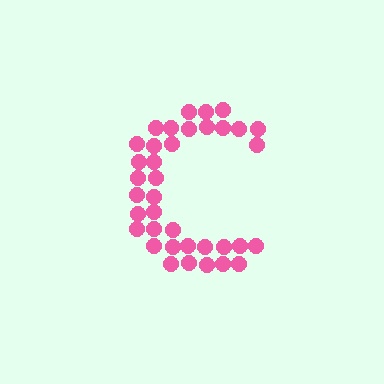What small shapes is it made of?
It is made of small circles.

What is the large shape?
The large shape is the letter C.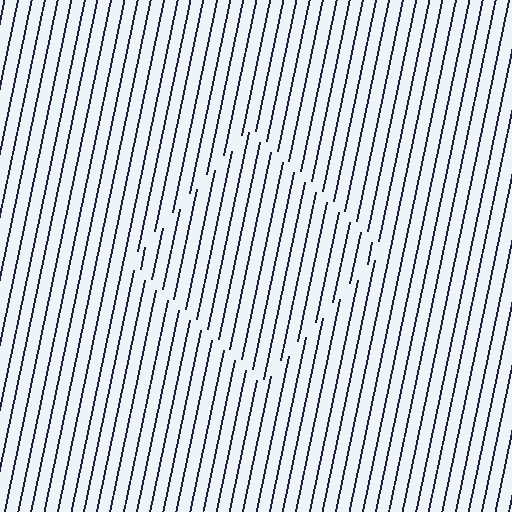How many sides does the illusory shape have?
4 sides — the line-ends trace a square.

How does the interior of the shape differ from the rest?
The interior of the shape contains the same grating, shifted by half a period — the contour is defined by the phase discontinuity where line-ends from the inner and outer gratings abut.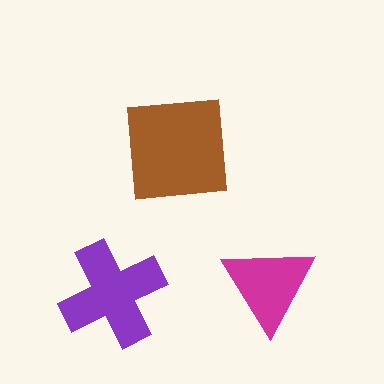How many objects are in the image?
There are 3 objects in the image.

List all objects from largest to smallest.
The brown square, the purple cross, the magenta triangle.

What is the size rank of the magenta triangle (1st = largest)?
3rd.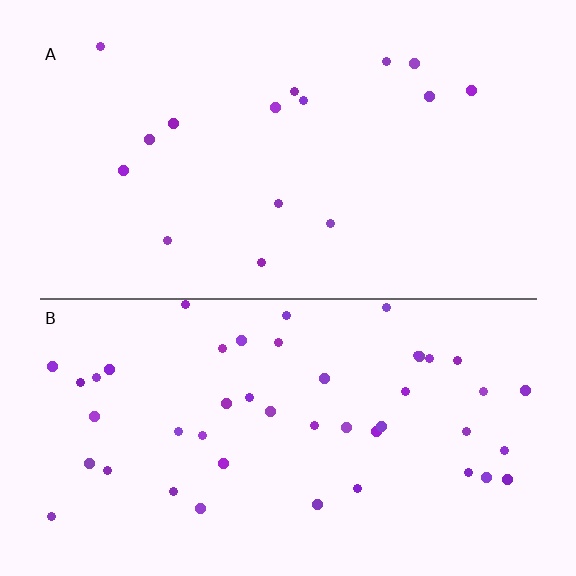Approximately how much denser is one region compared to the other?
Approximately 3.0× — region B over region A.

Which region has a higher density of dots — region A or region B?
B (the bottom).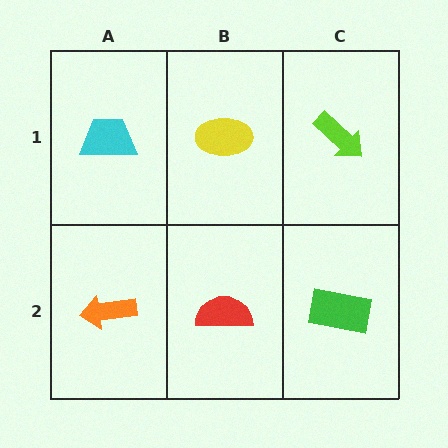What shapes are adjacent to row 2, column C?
A lime arrow (row 1, column C), a red semicircle (row 2, column B).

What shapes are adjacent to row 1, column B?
A red semicircle (row 2, column B), a cyan trapezoid (row 1, column A), a lime arrow (row 1, column C).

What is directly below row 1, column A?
An orange arrow.